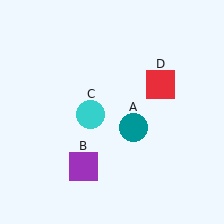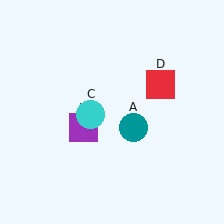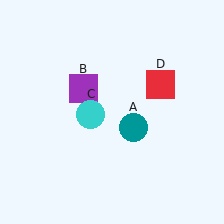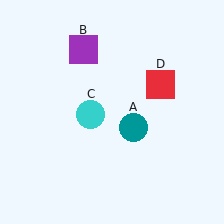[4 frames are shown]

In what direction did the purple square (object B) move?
The purple square (object B) moved up.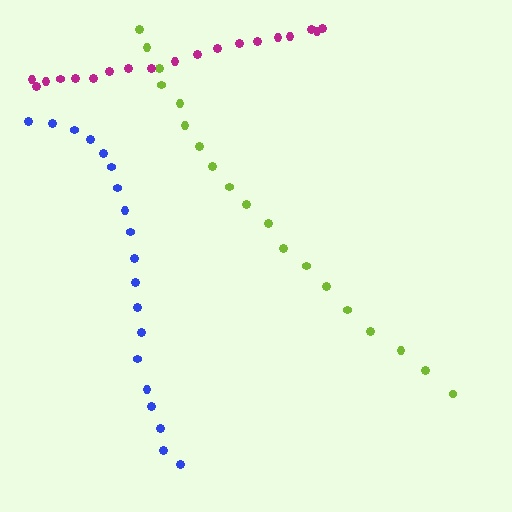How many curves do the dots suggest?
There are 3 distinct paths.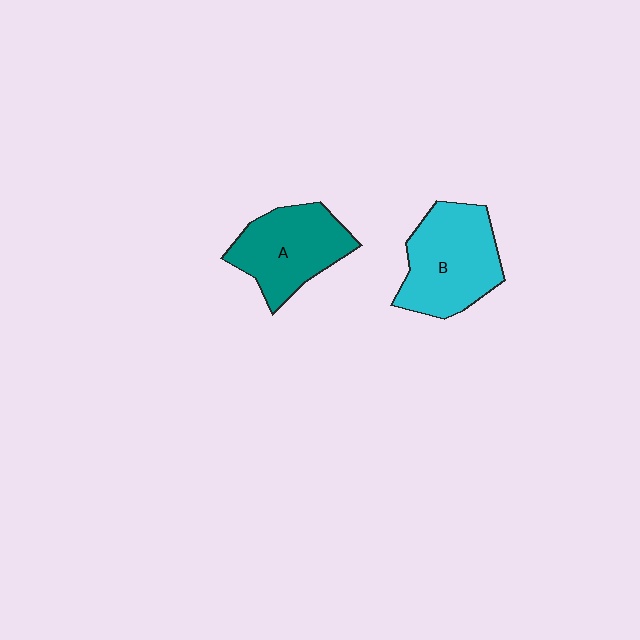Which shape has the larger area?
Shape B (cyan).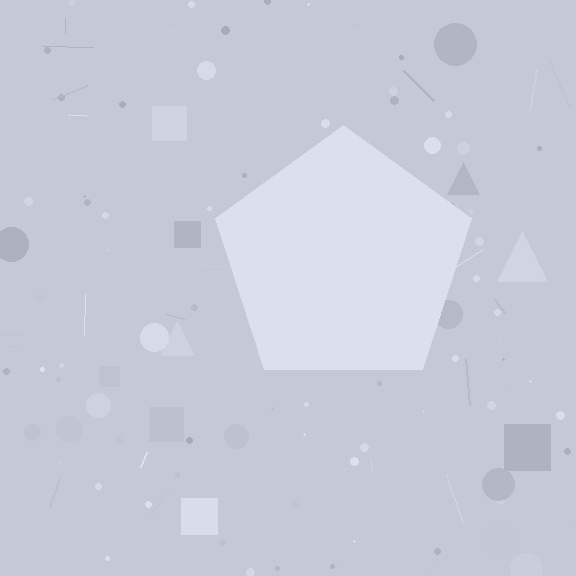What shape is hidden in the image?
A pentagon is hidden in the image.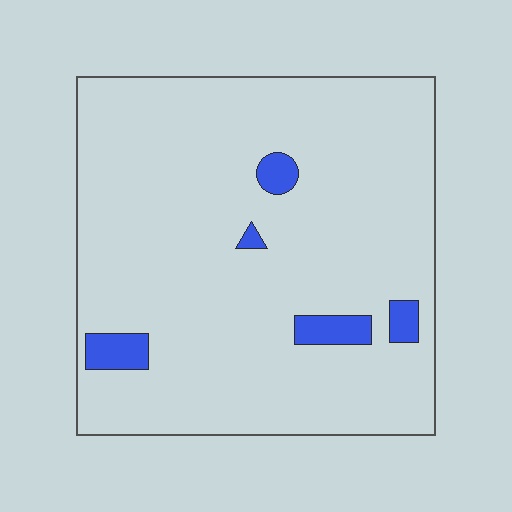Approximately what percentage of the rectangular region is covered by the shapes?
Approximately 5%.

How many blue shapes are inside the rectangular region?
5.